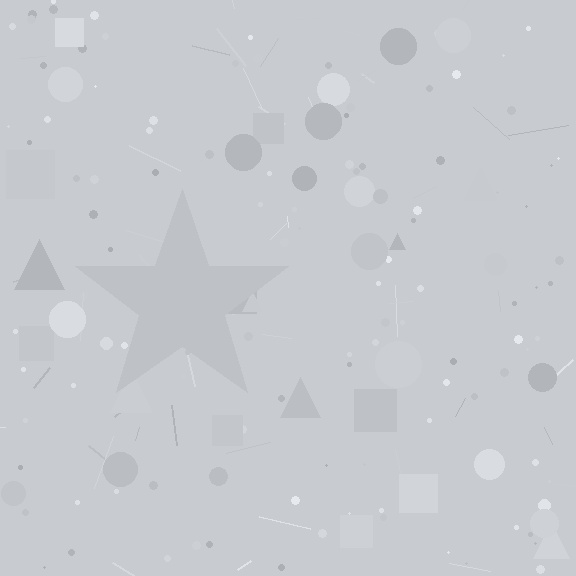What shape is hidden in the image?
A star is hidden in the image.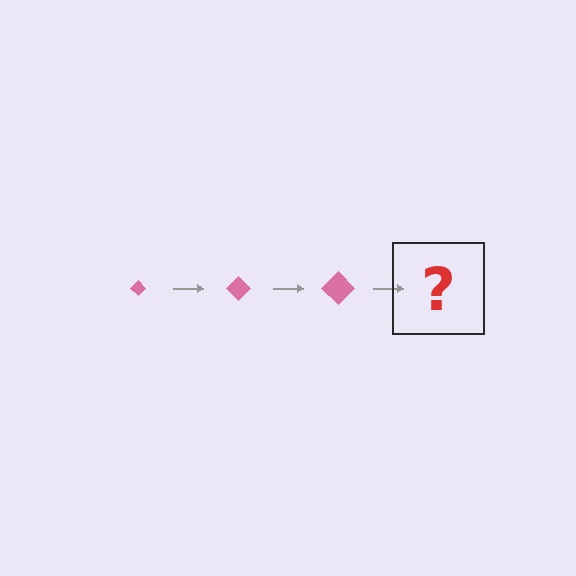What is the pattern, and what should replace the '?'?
The pattern is that the diamond gets progressively larger each step. The '?' should be a pink diamond, larger than the previous one.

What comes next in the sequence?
The next element should be a pink diamond, larger than the previous one.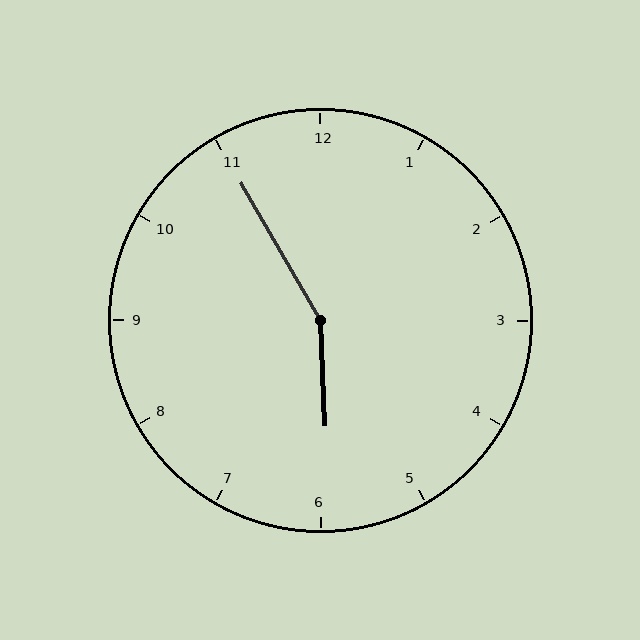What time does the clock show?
5:55.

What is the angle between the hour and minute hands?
Approximately 152 degrees.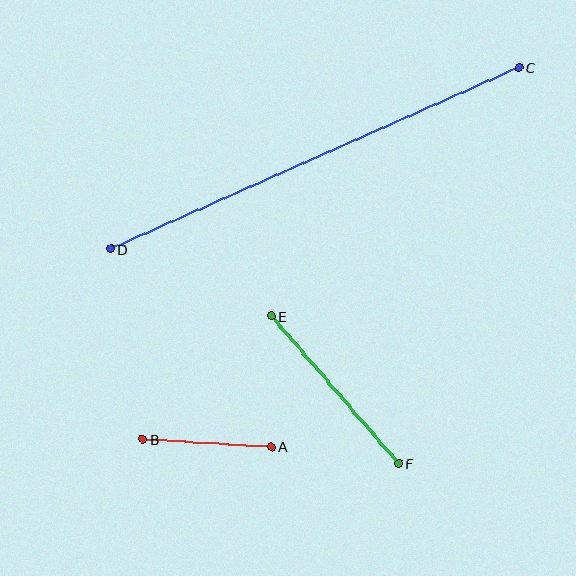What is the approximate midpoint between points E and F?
The midpoint is at approximately (335, 390) pixels.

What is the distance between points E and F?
The distance is approximately 195 pixels.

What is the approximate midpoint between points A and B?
The midpoint is at approximately (207, 443) pixels.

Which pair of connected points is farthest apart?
Points C and D are farthest apart.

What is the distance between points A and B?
The distance is approximately 129 pixels.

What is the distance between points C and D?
The distance is approximately 447 pixels.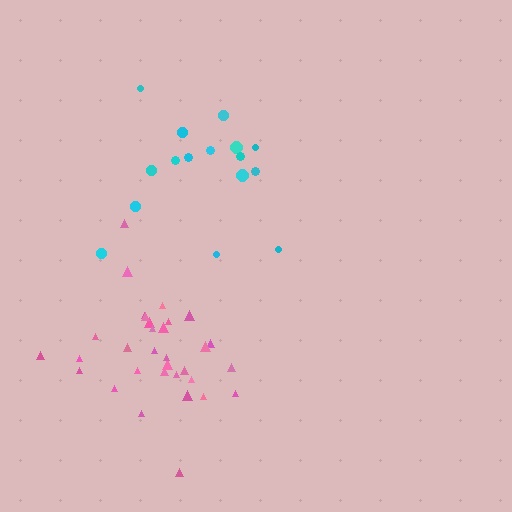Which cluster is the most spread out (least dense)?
Cyan.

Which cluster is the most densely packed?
Pink.